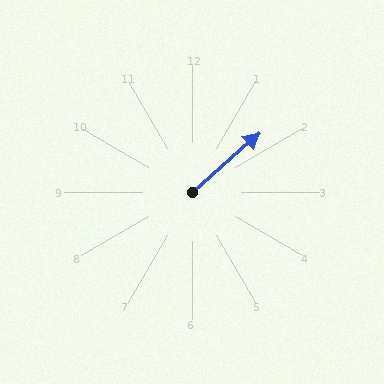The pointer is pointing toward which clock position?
Roughly 2 o'clock.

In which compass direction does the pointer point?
Northeast.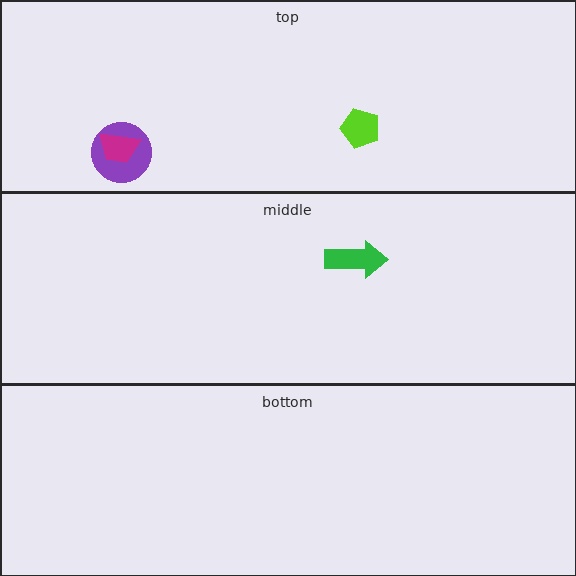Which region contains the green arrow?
The middle region.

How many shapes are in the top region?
3.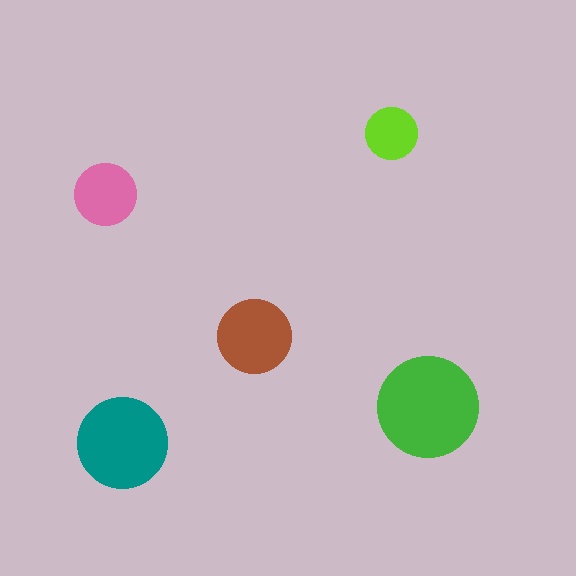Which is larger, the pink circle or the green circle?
The green one.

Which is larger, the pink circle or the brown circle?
The brown one.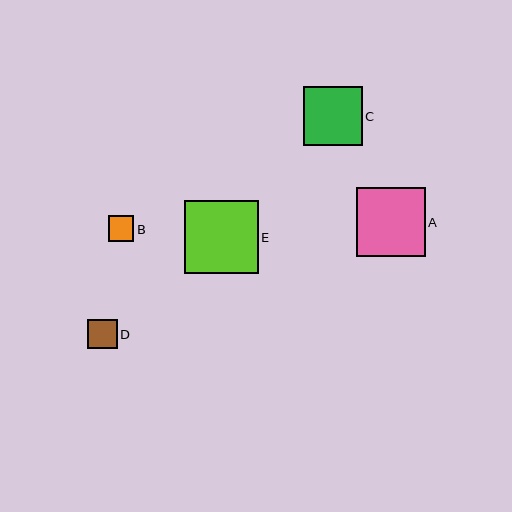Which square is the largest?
Square E is the largest with a size of approximately 74 pixels.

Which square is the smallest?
Square B is the smallest with a size of approximately 25 pixels.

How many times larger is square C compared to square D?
Square C is approximately 2.0 times the size of square D.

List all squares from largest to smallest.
From largest to smallest: E, A, C, D, B.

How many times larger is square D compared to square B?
Square D is approximately 1.2 times the size of square B.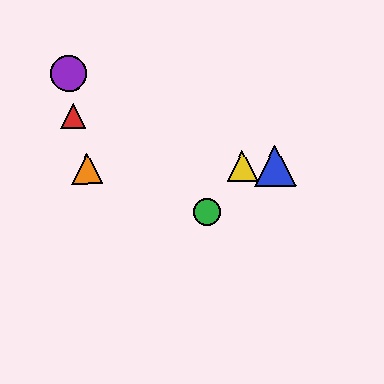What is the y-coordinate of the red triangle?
The red triangle is at y≈116.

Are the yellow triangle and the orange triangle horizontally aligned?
Yes, both are at y≈166.